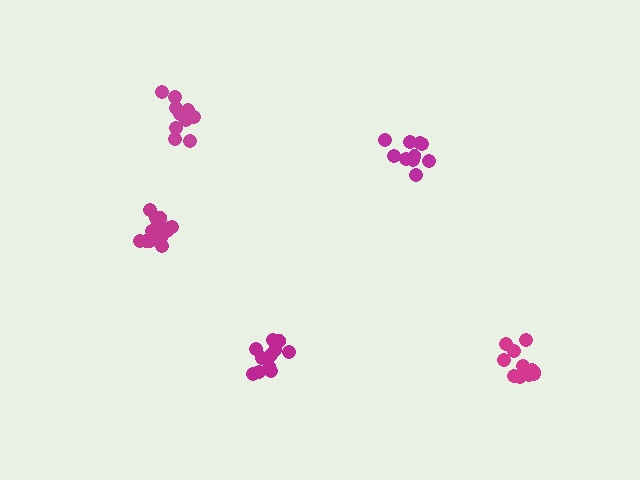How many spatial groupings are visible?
There are 5 spatial groupings.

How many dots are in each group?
Group 1: 10 dots, Group 2: 14 dots, Group 3: 12 dots, Group 4: 13 dots, Group 5: 13 dots (62 total).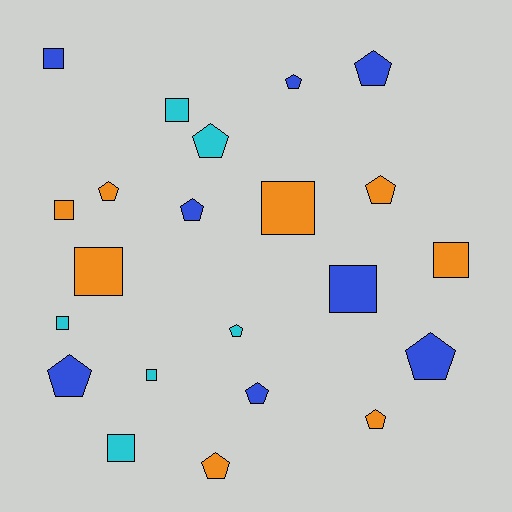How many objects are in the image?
There are 22 objects.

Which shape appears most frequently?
Pentagon, with 12 objects.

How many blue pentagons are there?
There are 6 blue pentagons.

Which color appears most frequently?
Orange, with 8 objects.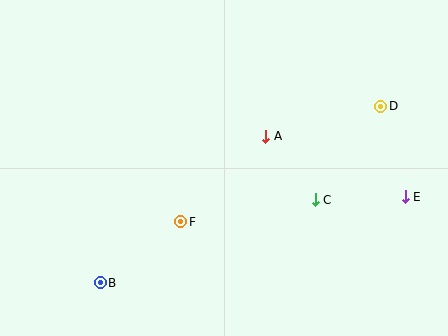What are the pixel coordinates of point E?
Point E is at (405, 197).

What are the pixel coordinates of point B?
Point B is at (100, 283).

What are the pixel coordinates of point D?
Point D is at (381, 106).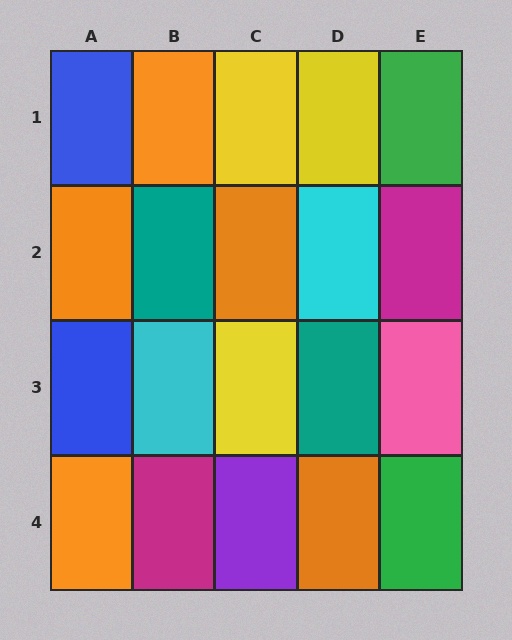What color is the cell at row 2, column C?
Orange.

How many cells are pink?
1 cell is pink.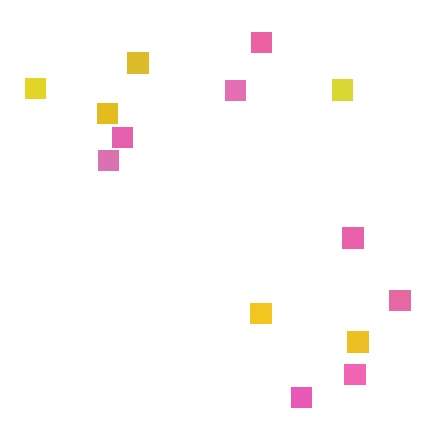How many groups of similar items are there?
There are 2 groups: one group of yellow squares (6) and one group of pink squares (8).